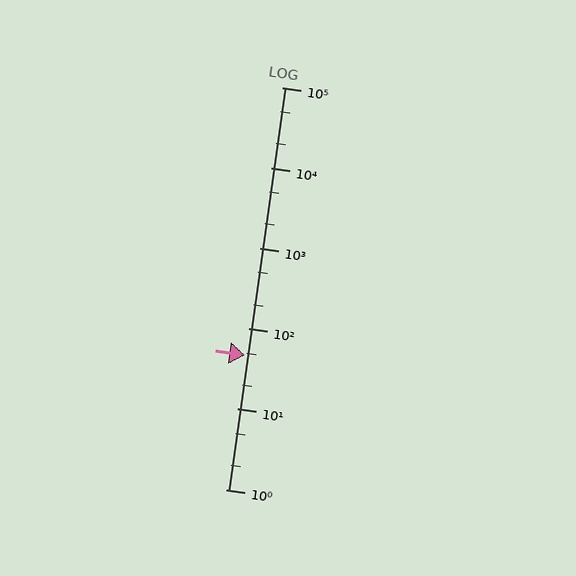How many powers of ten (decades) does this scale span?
The scale spans 5 decades, from 1 to 100000.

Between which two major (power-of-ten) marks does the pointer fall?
The pointer is between 10 and 100.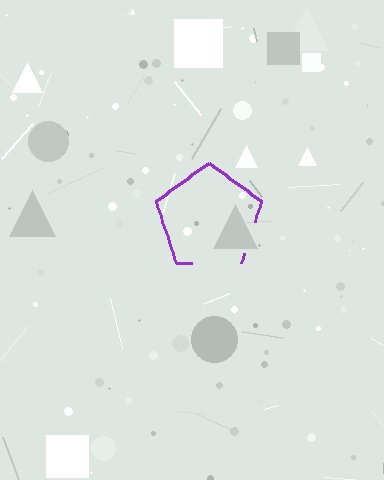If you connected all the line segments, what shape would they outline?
They would outline a pentagon.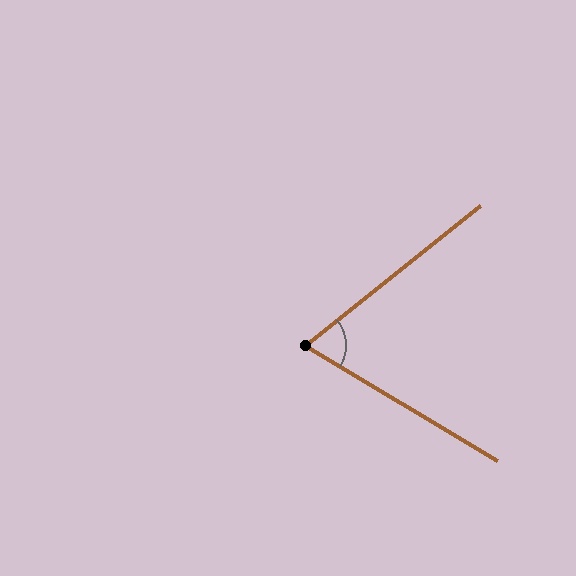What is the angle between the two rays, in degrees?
Approximately 70 degrees.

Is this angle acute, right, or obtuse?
It is acute.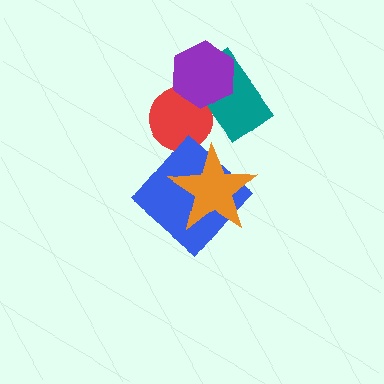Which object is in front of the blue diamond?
The orange star is in front of the blue diamond.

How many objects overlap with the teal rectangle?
2 objects overlap with the teal rectangle.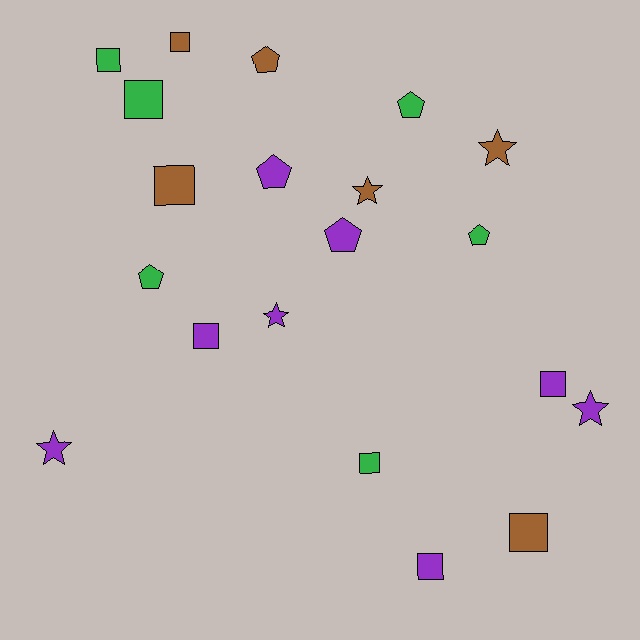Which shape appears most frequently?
Square, with 9 objects.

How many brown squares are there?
There are 3 brown squares.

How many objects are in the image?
There are 20 objects.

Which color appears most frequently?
Purple, with 8 objects.